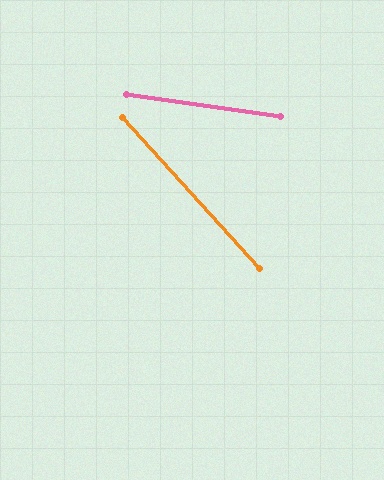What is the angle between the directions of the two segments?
Approximately 39 degrees.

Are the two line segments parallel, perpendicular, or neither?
Neither parallel nor perpendicular — they differ by about 39°.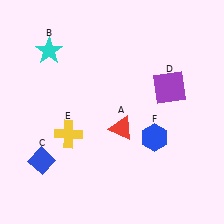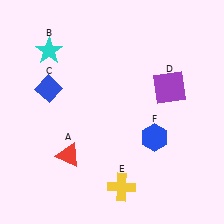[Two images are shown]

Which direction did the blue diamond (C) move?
The blue diamond (C) moved up.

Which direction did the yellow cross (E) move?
The yellow cross (E) moved right.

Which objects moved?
The objects that moved are: the red triangle (A), the blue diamond (C), the yellow cross (E).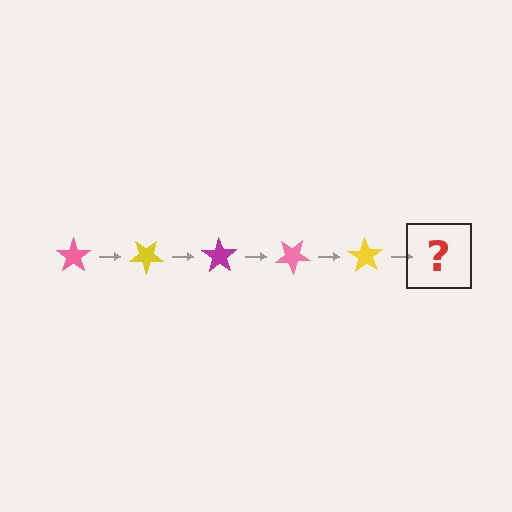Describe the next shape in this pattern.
It should be a magenta star, rotated 175 degrees from the start.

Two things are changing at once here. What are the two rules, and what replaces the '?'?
The two rules are that it rotates 35 degrees each step and the color cycles through pink, yellow, and magenta. The '?' should be a magenta star, rotated 175 degrees from the start.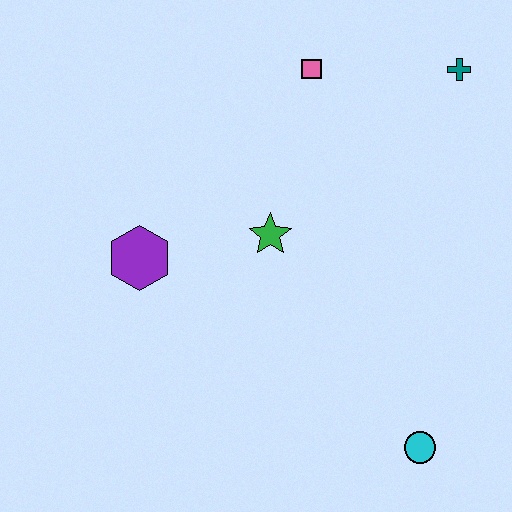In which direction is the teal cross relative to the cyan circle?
The teal cross is above the cyan circle.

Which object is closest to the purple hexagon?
The green star is closest to the purple hexagon.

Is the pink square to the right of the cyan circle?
No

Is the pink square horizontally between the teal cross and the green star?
Yes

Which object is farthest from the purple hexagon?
The teal cross is farthest from the purple hexagon.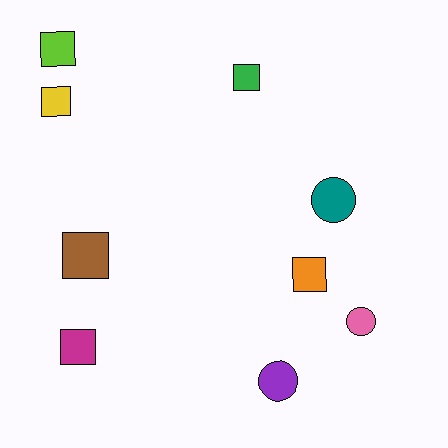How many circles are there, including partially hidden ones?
There are 3 circles.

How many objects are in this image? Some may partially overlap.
There are 9 objects.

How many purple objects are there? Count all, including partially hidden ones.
There is 1 purple object.